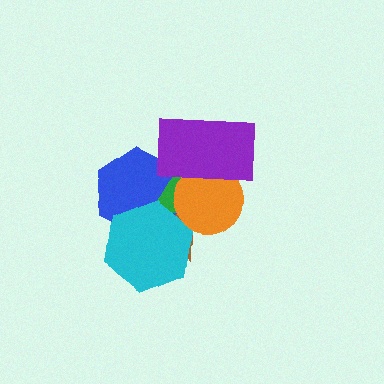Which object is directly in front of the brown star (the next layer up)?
The blue hexagon is directly in front of the brown star.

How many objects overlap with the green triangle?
5 objects overlap with the green triangle.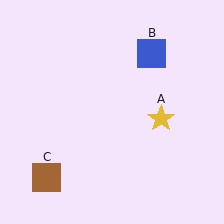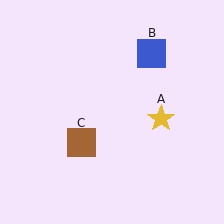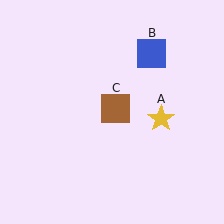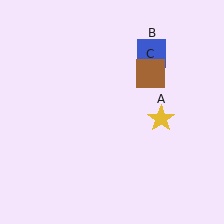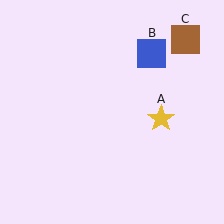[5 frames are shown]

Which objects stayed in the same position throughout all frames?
Yellow star (object A) and blue square (object B) remained stationary.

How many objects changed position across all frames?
1 object changed position: brown square (object C).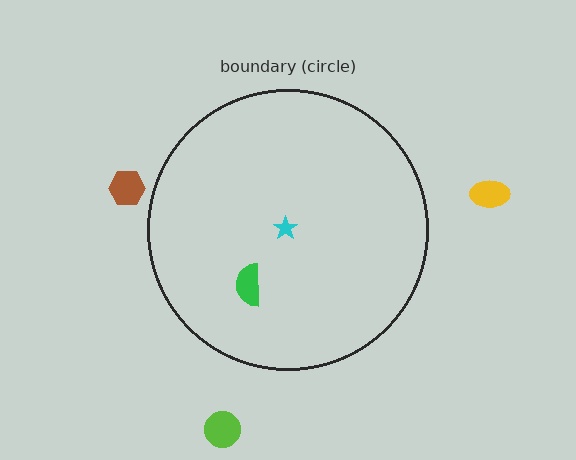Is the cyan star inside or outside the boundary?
Inside.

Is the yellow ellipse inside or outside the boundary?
Outside.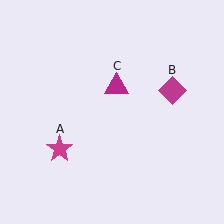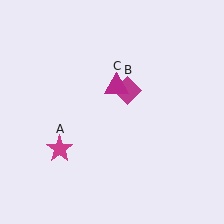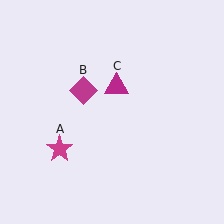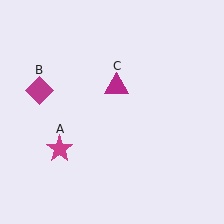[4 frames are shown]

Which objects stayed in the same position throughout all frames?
Magenta star (object A) and magenta triangle (object C) remained stationary.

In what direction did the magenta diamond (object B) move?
The magenta diamond (object B) moved left.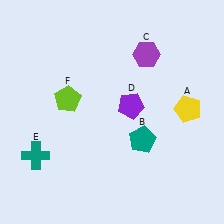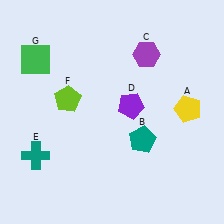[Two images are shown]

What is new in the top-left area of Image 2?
A green square (G) was added in the top-left area of Image 2.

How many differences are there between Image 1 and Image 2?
There is 1 difference between the two images.